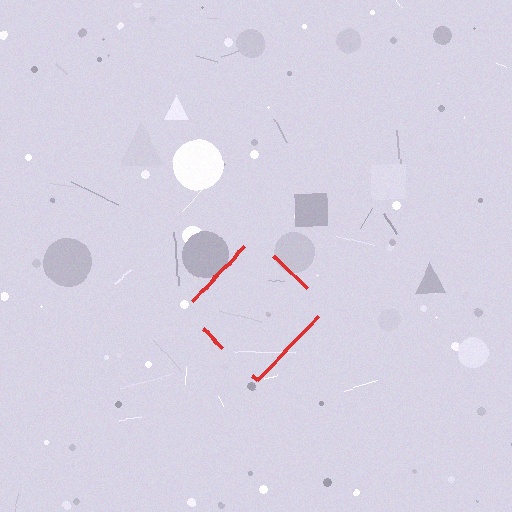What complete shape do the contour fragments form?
The contour fragments form a diamond.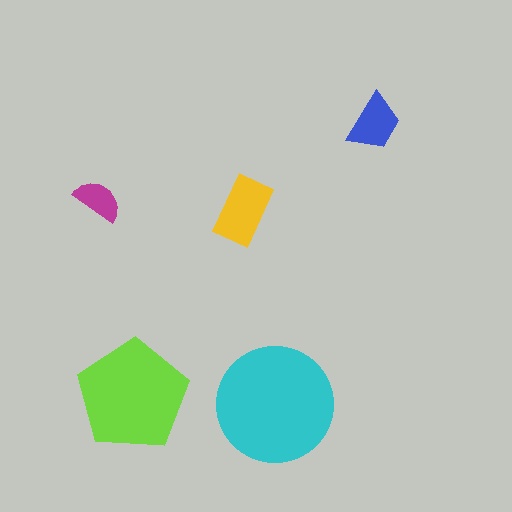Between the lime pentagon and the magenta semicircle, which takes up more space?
The lime pentagon.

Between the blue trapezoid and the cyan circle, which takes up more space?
The cyan circle.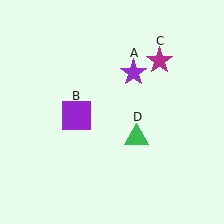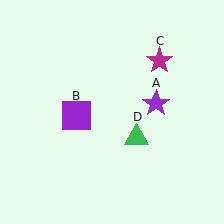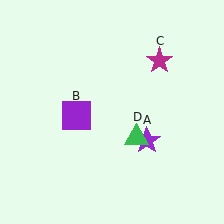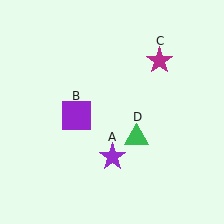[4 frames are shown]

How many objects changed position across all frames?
1 object changed position: purple star (object A).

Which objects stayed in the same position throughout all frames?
Purple square (object B) and magenta star (object C) and green triangle (object D) remained stationary.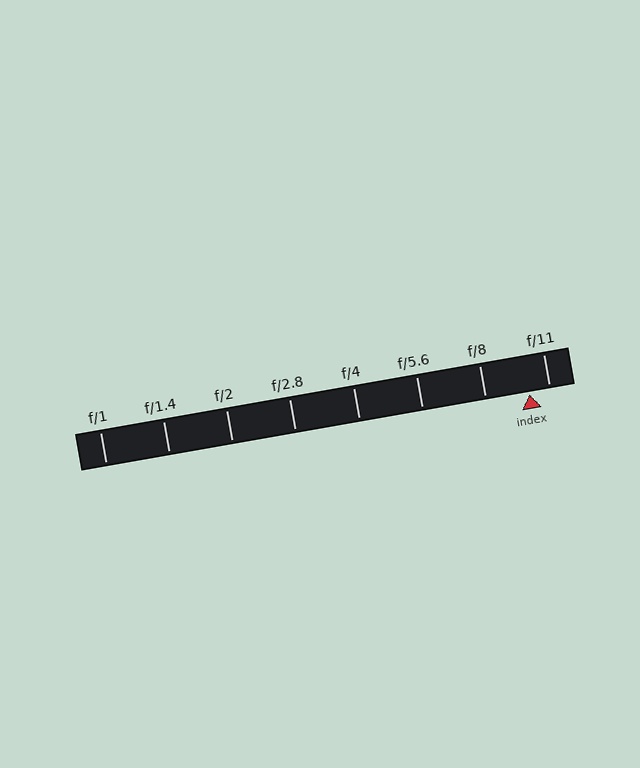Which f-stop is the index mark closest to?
The index mark is closest to f/11.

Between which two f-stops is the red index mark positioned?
The index mark is between f/8 and f/11.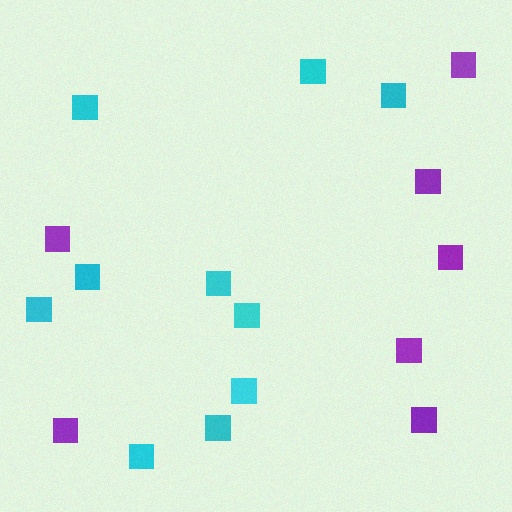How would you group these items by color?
There are 2 groups: one group of purple squares (7) and one group of cyan squares (10).